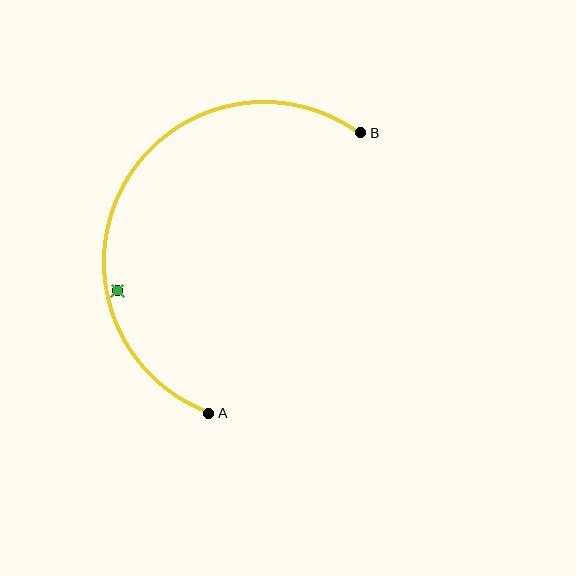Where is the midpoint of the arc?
The arc midpoint is the point on the curve farthest from the straight line joining A and B. It sits to the left of that line.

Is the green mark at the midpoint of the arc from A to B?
No — the green mark does not lie on the arc at all. It sits slightly inside the curve.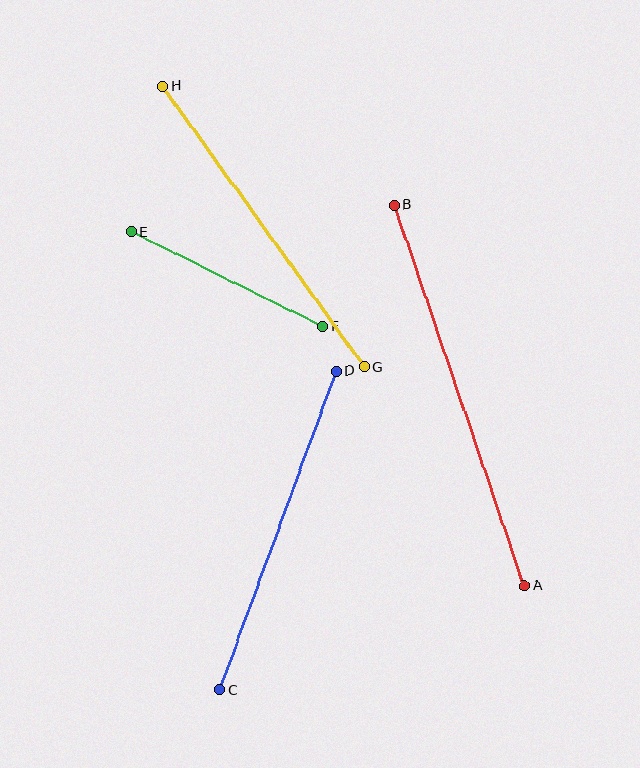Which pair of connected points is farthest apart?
Points A and B are farthest apart.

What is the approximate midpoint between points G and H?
The midpoint is at approximately (263, 226) pixels.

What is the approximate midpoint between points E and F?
The midpoint is at approximately (227, 279) pixels.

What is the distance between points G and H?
The distance is approximately 346 pixels.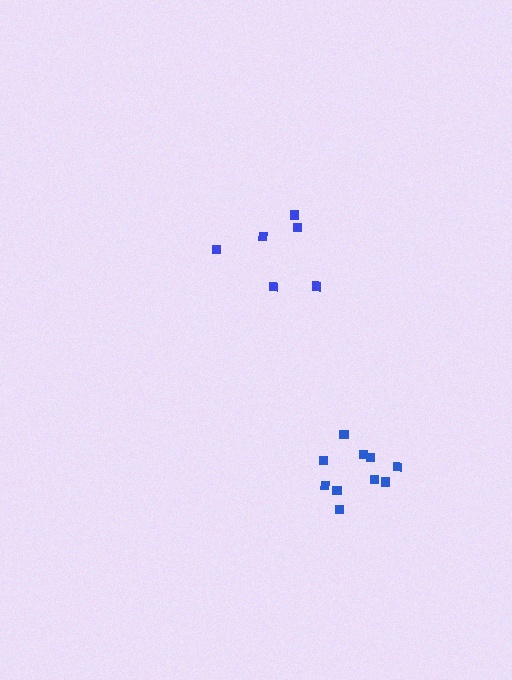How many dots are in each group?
Group 1: 10 dots, Group 2: 6 dots (16 total).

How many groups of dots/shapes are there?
There are 2 groups.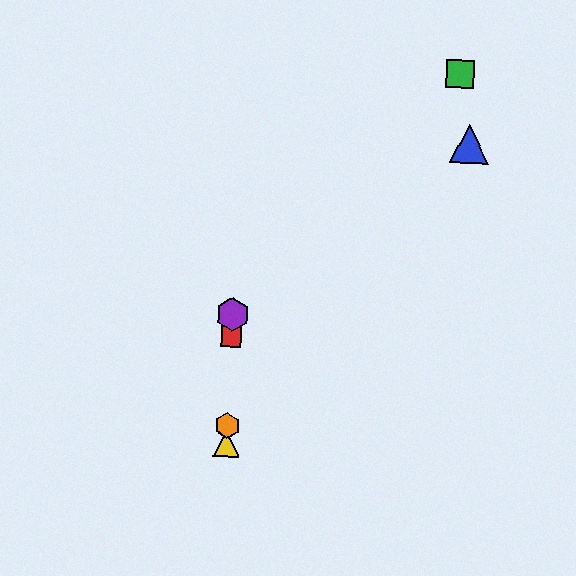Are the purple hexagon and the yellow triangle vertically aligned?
Yes, both are at x≈232.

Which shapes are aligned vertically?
The red square, the yellow triangle, the purple hexagon, the orange hexagon are aligned vertically.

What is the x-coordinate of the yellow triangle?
The yellow triangle is at x≈227.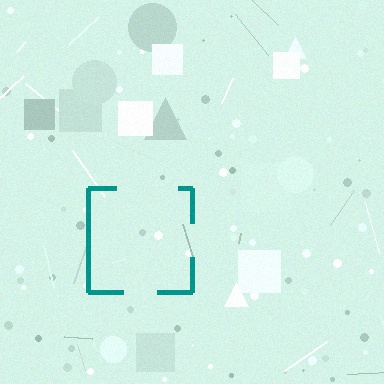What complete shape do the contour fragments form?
The contour fragments form a square.